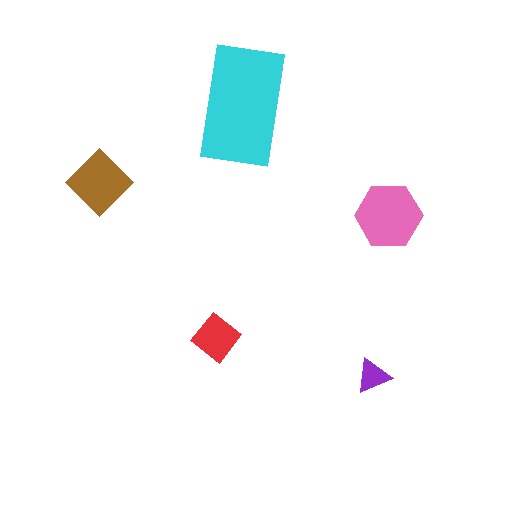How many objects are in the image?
There are 5 objects in the image.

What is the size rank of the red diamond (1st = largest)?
4th.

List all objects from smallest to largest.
The purple triangle, the red diamond, the brown diamond, the pink hexagon, the cyan rectangle.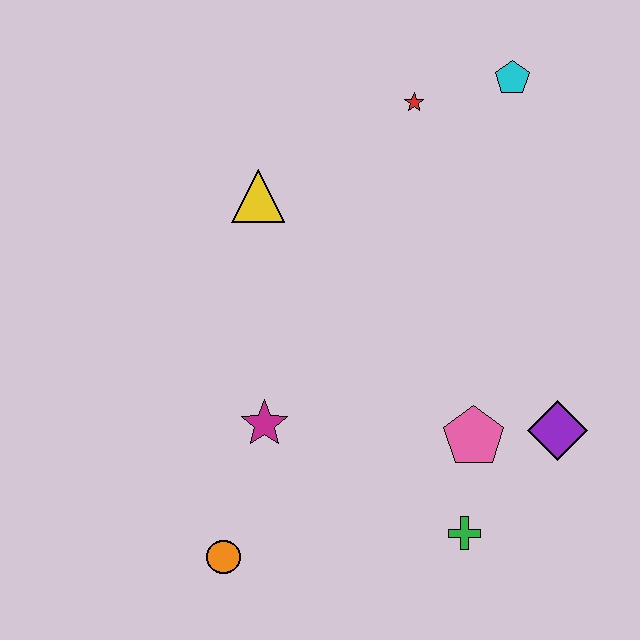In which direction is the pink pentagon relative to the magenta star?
The pink pentagon is to the right of the magenta star.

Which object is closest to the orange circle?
The magenta star is closest to the orange circle.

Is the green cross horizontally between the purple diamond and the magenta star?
Yes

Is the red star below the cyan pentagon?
Yes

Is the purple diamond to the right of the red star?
Yes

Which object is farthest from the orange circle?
The cyan pentagon is farthest from the orange circle.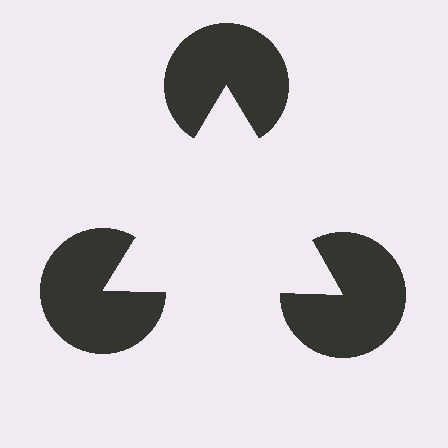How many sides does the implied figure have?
3 sides.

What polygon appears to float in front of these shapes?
An illusory triangle — its edges are inferred from the aligned wedge cuts in the pac-man discs, not physically drawn.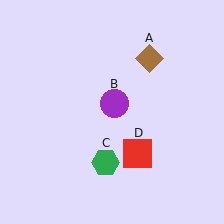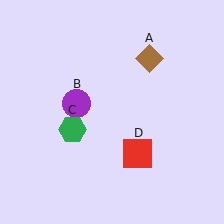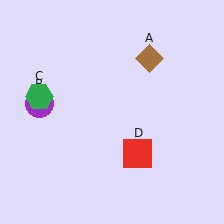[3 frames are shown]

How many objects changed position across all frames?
2 objects changed position: purple circle (object B), green hexagon (object C).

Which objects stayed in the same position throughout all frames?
Brown diamond (object A) and red square (object D) remained stationary.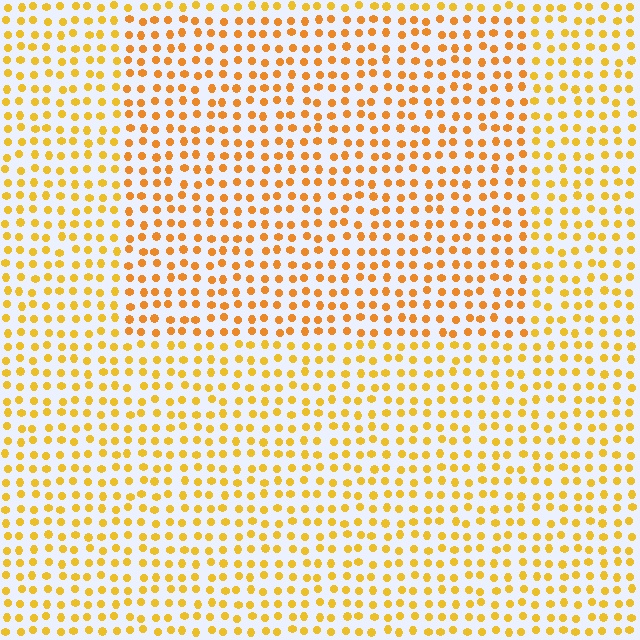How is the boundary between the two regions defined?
The boundary is defined purely by a slight shift in hue (about 17 degrees). Spacing, size, and orientation are identical on both sides.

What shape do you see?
I see a rectangle.